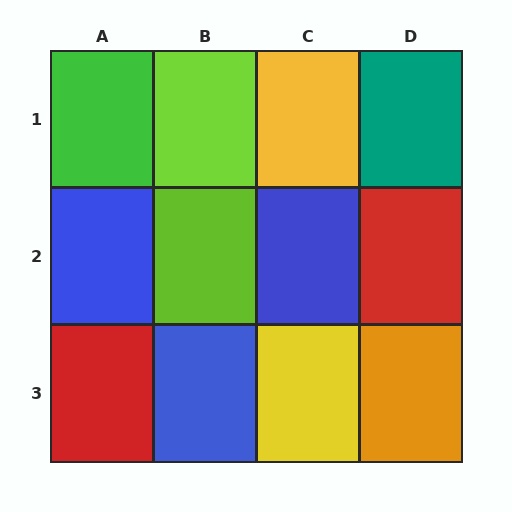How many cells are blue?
3 cells are blue.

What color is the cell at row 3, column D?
Orange.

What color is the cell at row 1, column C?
Yellow.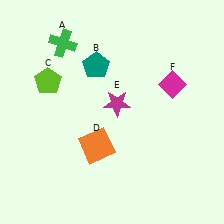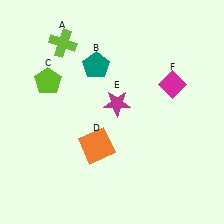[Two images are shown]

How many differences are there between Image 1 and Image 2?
There is 1 difference between the two images.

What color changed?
The cross (A) changed from green in Image 1 to lime in Image 2.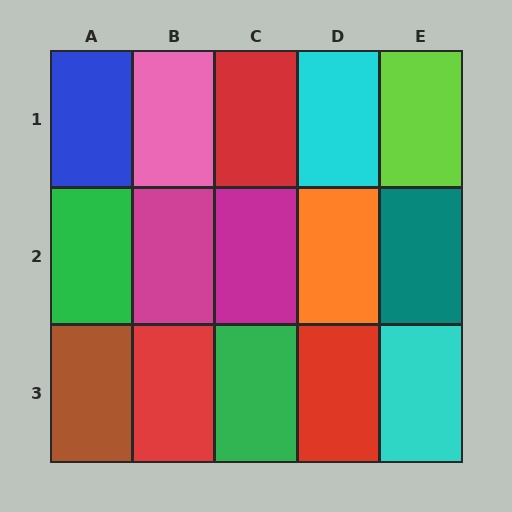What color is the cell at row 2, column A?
Green.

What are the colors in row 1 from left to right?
Blue, pink, red, cyan, lime.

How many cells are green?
2 cells are green.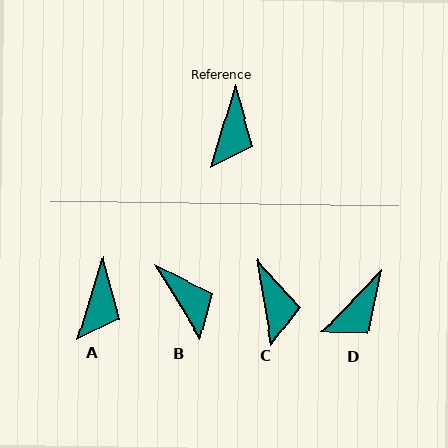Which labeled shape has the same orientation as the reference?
A.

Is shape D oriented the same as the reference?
No, it is off by about 28 degrees.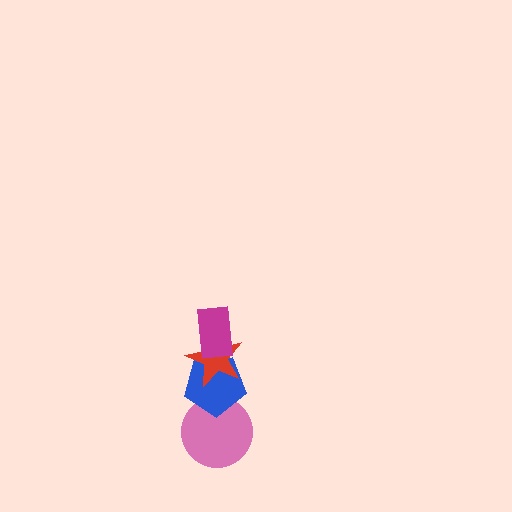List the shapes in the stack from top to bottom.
From top to bottom: the magenta rectangle, the red star, the blue pentagon, the pink circle.